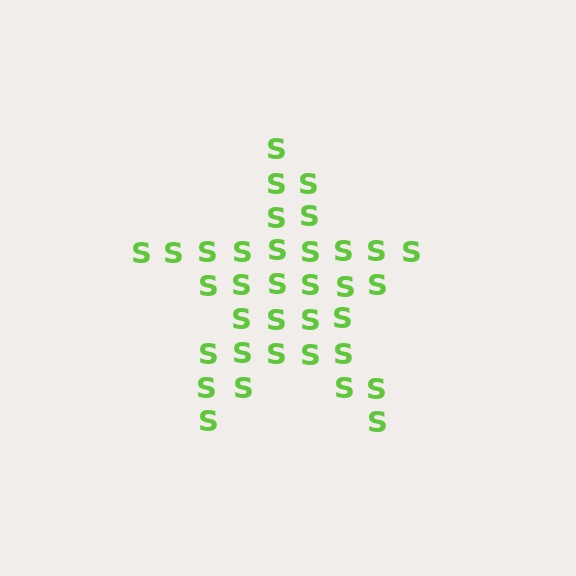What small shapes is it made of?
It is made of small letter S's.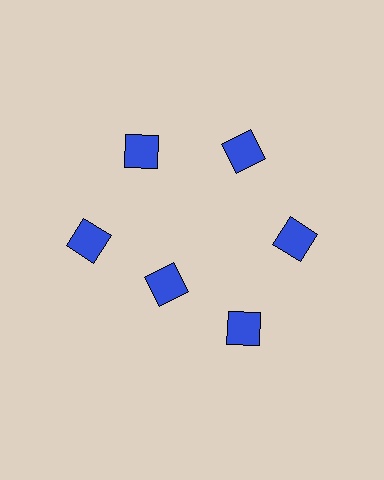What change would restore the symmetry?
The symmetry would be restored by moving it outward, back onto the ring so that all 6 diamonds sit at equal angles and equal distance from the center.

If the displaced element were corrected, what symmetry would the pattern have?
It would have 6-fold rotational symmetry — the pattern would map onto itself every 60 degrees.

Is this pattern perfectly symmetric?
No. The 6 blue diamonds are arranged in a ring, but one element near the 7 o'clock position is pulled inward toward the center, breaking the 6-fold rotational symmetry.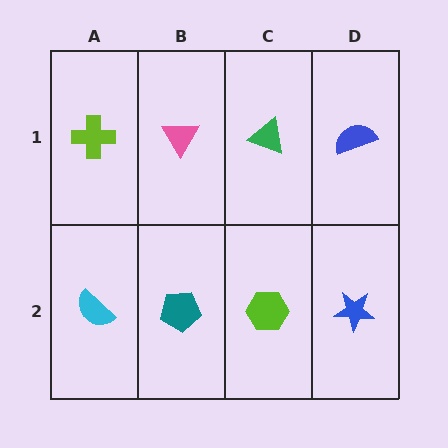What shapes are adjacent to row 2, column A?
A lime cross (row 1, column A), a teal pentagon (row 2, column B).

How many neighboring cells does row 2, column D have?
2.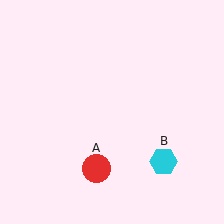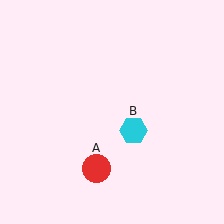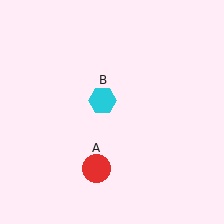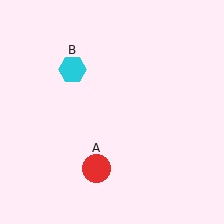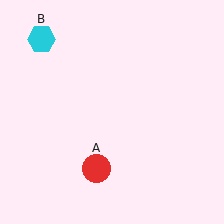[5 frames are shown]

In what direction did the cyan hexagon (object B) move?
The cyan hexagon (object B) moved up and to the left.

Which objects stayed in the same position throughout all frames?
Red circle (object A) remained stationary.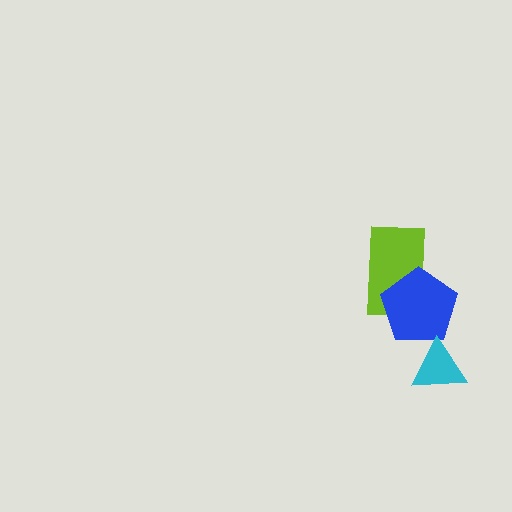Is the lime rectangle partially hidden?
Yes, it is partially covered by another shape.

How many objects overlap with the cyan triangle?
1 object overlaps with the cyan triangle.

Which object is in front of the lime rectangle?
The blue pentagon is in front of the lime rectangle.